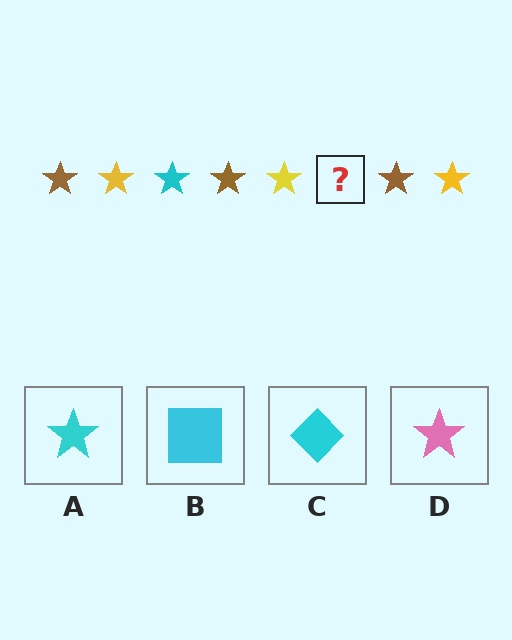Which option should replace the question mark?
Option A.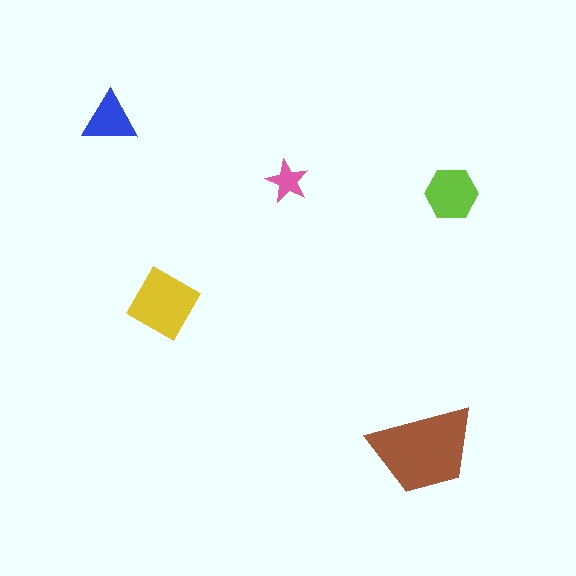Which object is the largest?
The brown trapezoid.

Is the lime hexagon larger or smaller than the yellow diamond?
Smaller.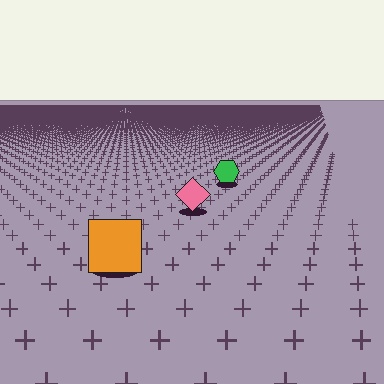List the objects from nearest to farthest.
From nearest to farthest: the orange square, the pink diamond, the green hexagon.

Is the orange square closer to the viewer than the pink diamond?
Yes. The orange square is closer — you can tell from the texture gradient: the ground texture is coarser near it.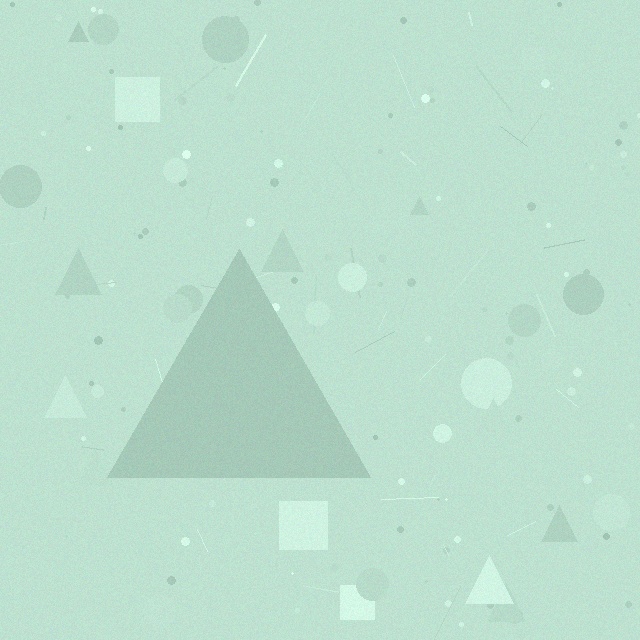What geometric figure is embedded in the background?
A triangle is embedded in the background.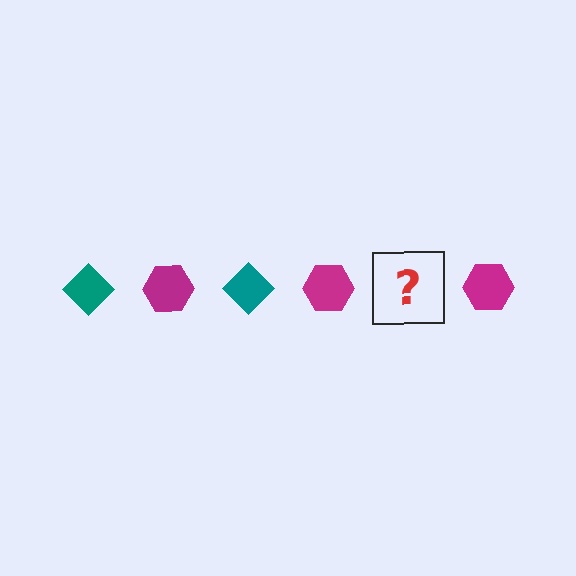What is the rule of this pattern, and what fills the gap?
The rule is that the pattern alternates between teal diamond and magenta hexagon. The gap should be filled with a teal diamond.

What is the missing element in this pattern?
The missing element is a teal diamond.